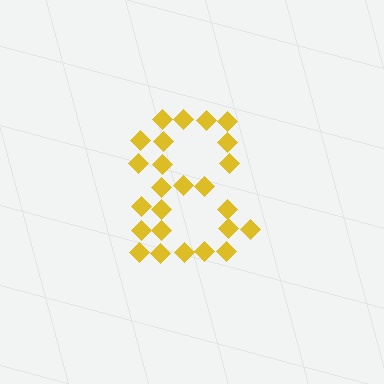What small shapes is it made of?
It is made of small diamonds.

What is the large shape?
The large shape is the digit 8.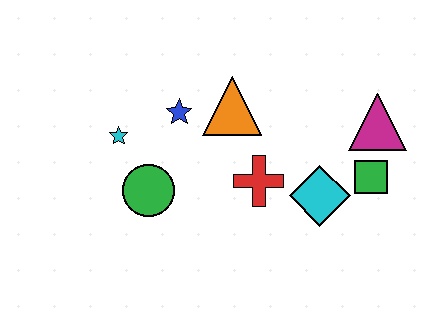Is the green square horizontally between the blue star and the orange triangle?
No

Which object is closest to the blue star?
The orange triangle is closest to the blue star.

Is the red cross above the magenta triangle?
No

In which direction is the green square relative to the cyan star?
The green square is to the right of the cyan star.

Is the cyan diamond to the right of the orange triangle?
Yes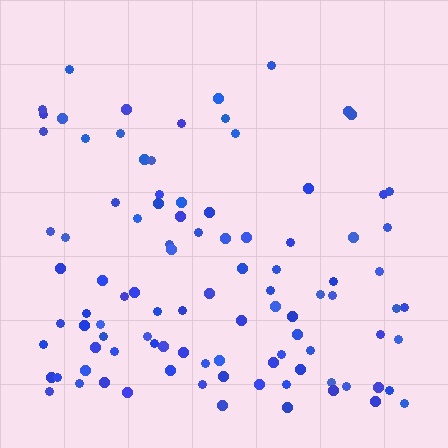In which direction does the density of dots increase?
From top to bottom, with the bottom side densest.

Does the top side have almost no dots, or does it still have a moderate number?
Still a moderate number, just noticeably fewer than the bottom.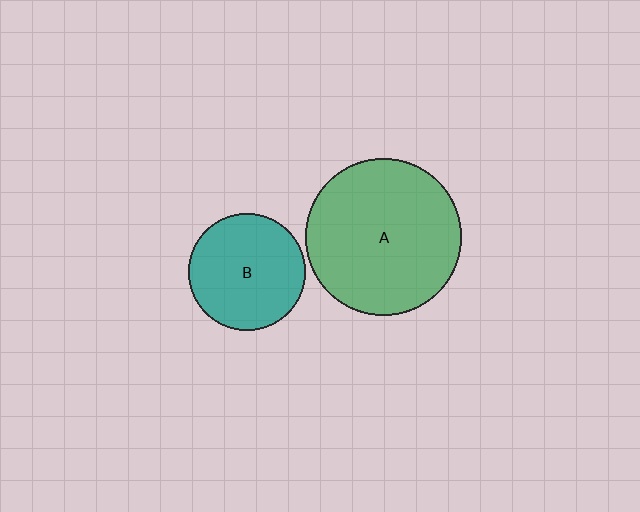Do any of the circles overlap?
No, none of the circles overlap.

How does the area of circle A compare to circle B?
Approximately 1.8 times.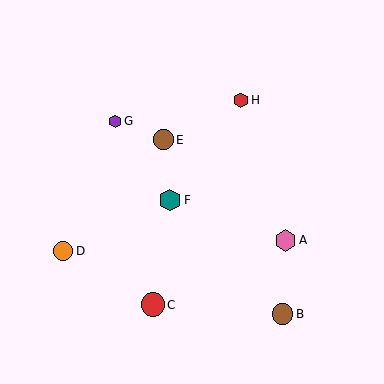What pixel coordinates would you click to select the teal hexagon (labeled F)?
Click at (170, 200) to select the teal hexagon F.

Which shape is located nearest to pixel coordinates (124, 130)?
The purple hexagon (labeled G) at (115, 121) is nearest to that location.